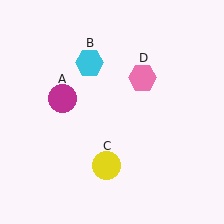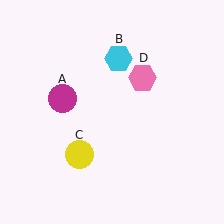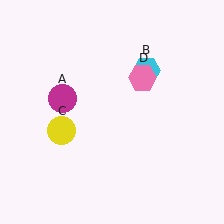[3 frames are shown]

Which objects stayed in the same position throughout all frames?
Magenta circle (object A) and pink hexagon (object D) remained stationary.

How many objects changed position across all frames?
2 objects changed position: cyan hexagon (object B), yellow circle (object C).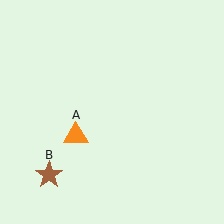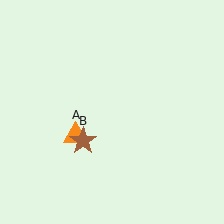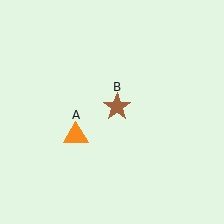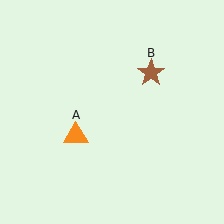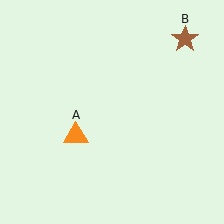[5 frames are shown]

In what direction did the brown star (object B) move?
The brown star (object B) moved up and to the right.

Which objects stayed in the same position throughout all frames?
Orange triangle (object A) remained stationary.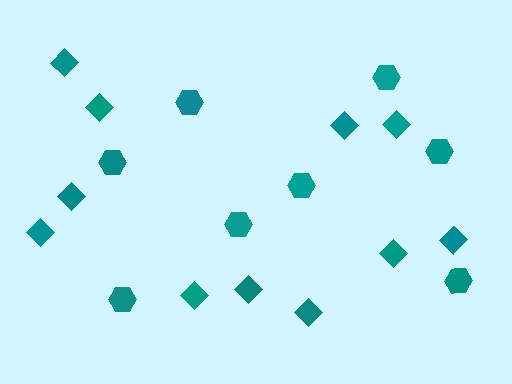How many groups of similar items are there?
There are 2 groups: one group of hexagons (8) and one group of diamonds (11).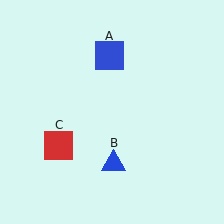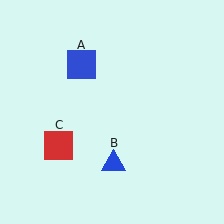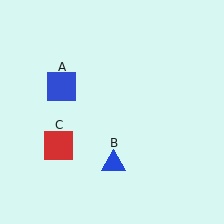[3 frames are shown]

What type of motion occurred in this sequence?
The blue square (object A) rotated counterclockwise around the center of the scene.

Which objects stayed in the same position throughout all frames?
Blue triangle (object B) and red square (object C) remained stationary.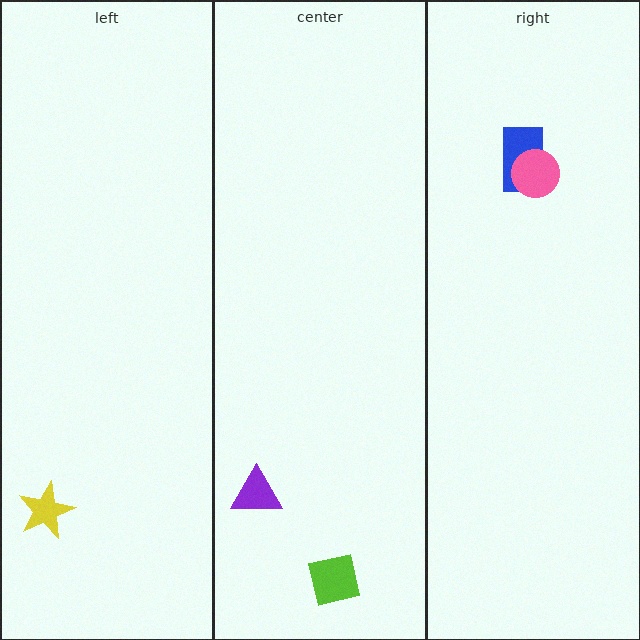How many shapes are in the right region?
2.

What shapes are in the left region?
The yellow star.